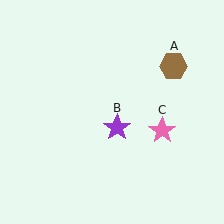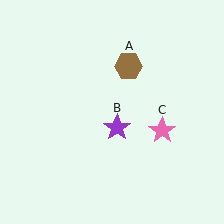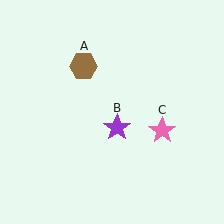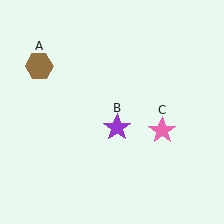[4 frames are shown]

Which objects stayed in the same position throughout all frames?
Purple star (object B) and pink star (object C) remained stationary.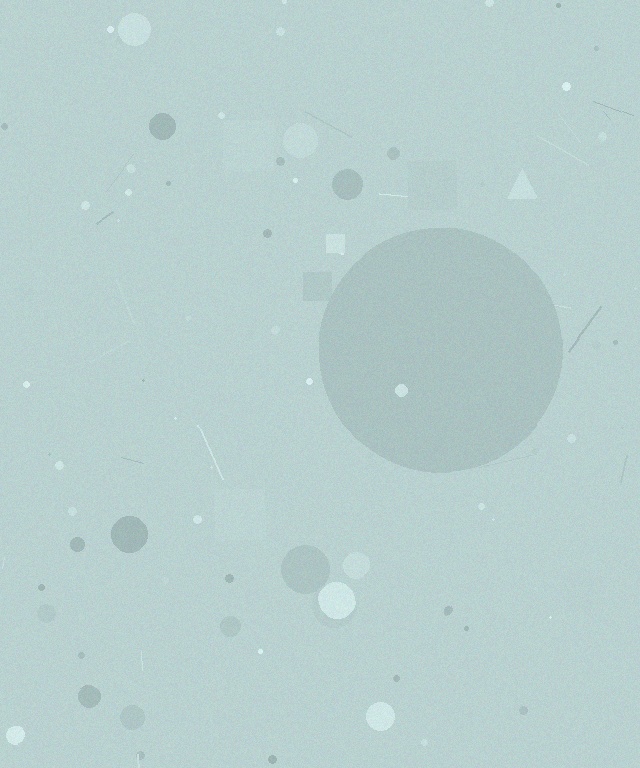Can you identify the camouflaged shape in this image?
The camouflaged shape is a circle.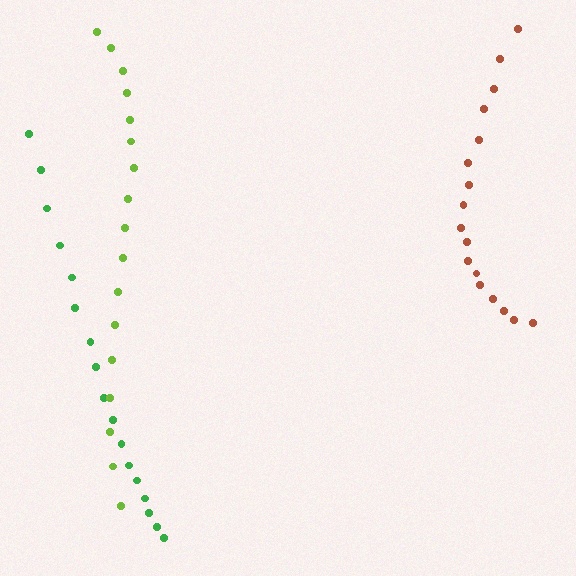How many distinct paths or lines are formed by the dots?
There are 3 distinct paths.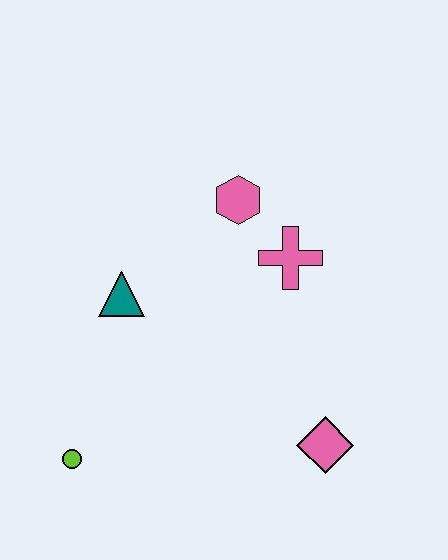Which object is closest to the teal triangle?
The pink hexagon is closest to the teal triangle.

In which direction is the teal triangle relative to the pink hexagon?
The teal triangle is to the left of the pink hexagon.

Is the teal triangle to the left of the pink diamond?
Yes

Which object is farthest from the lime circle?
The pink hexagon is farthest from the lime circle.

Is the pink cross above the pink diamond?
Yes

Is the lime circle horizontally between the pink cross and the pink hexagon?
No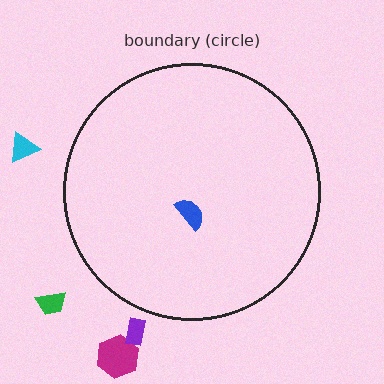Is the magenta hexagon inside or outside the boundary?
Outside.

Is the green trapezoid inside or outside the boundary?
Outside.